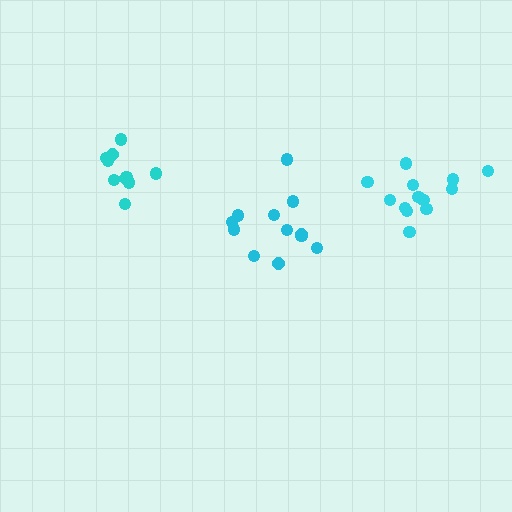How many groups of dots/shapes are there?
There are 3 groups.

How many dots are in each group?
Group 1: 13 dots, Group 2: 10 dots, Group 3: 12 dots (35 total).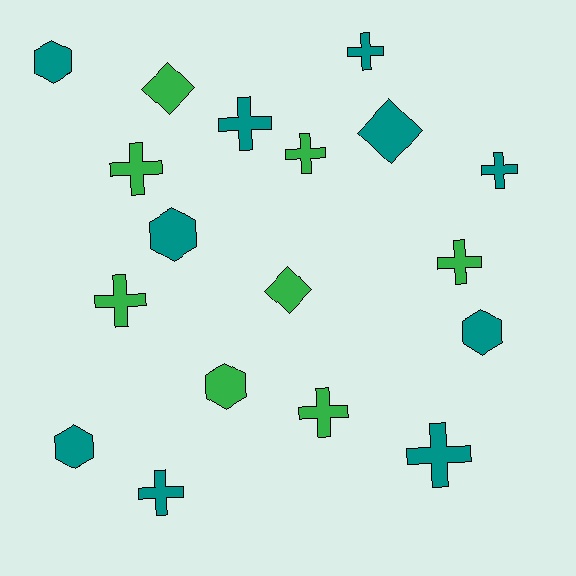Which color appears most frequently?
Teal, with 10 objects.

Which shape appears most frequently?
Cross, with 10 objects.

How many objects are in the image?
There are 18 objects.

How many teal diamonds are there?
There is 1 teal diamond.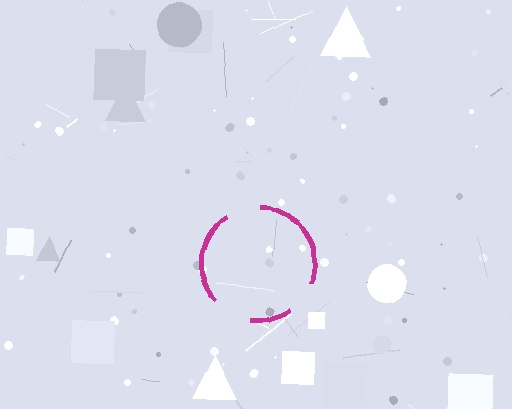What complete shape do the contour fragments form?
The contour fragments form a circle.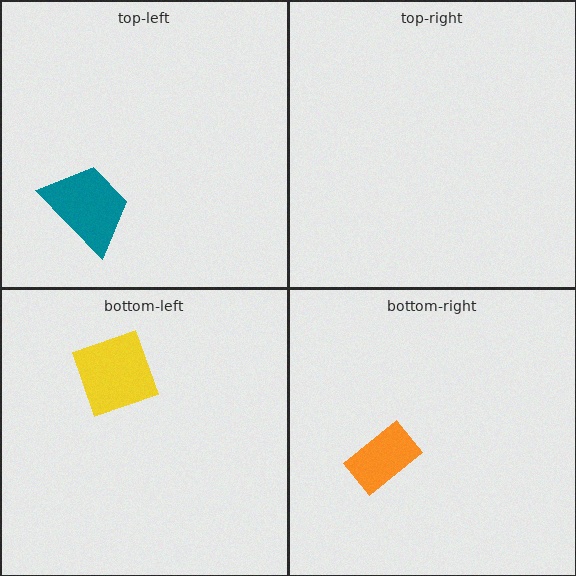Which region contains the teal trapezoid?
The top-left region.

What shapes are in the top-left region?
The teal trapezoid.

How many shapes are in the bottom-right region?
1.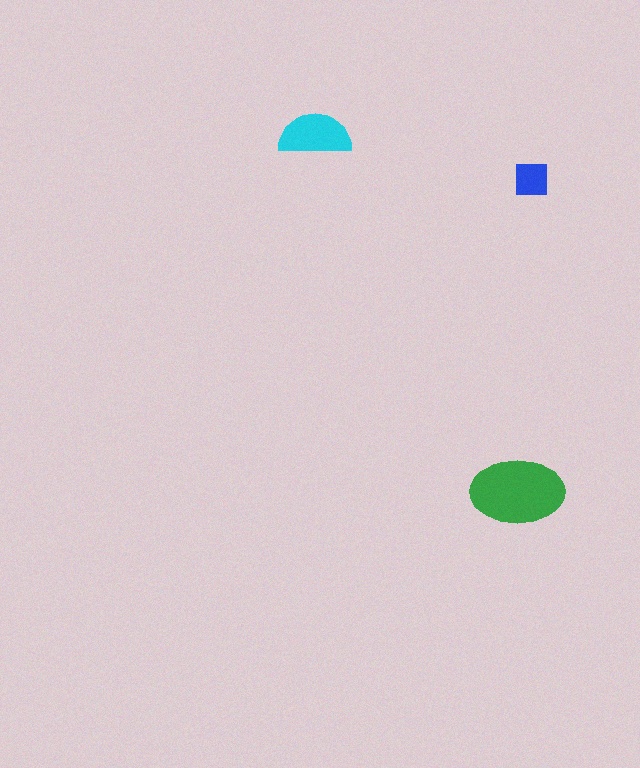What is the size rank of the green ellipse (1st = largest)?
1st.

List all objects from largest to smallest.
The green ellipse, the cyan semicircle, the blue square.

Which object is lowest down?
The green ellipse is bottommost.